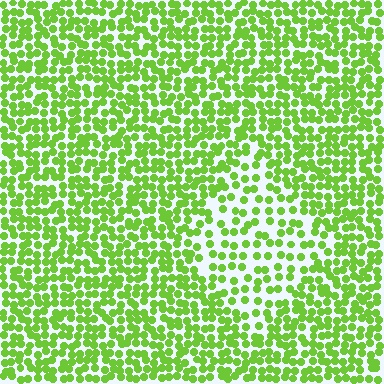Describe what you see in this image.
The image contains small lime elements arranged at two different densities. A diamond-shaped region is visible where the elements are less densely packed than the surrounding area.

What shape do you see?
I see a diamond.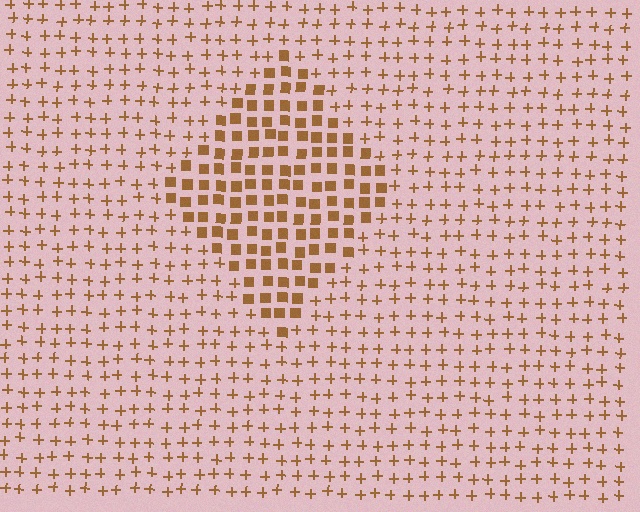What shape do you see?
I see a diamond.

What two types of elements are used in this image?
The image uses squares inside the diamond region and plus signs outside it.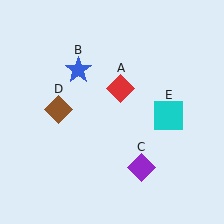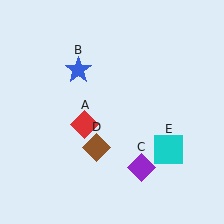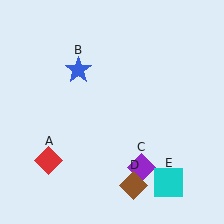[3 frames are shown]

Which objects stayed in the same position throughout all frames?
Blue star (object B) and purple diamond (object C) remained stationary.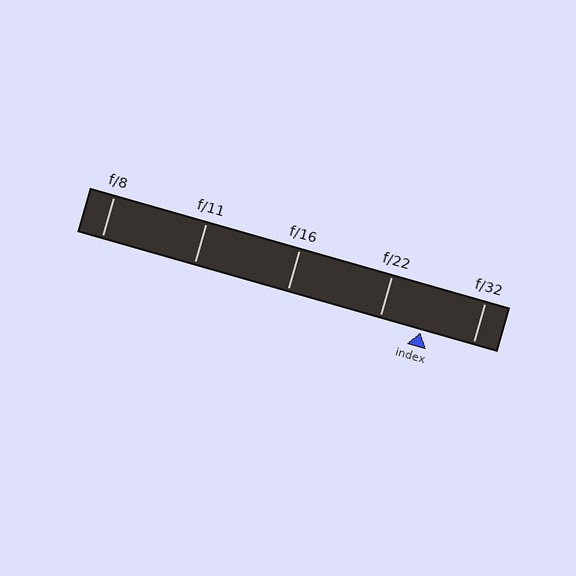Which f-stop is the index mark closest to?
The index mark is closest to f/22.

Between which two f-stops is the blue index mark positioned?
The index mark is between f/22 and f/32.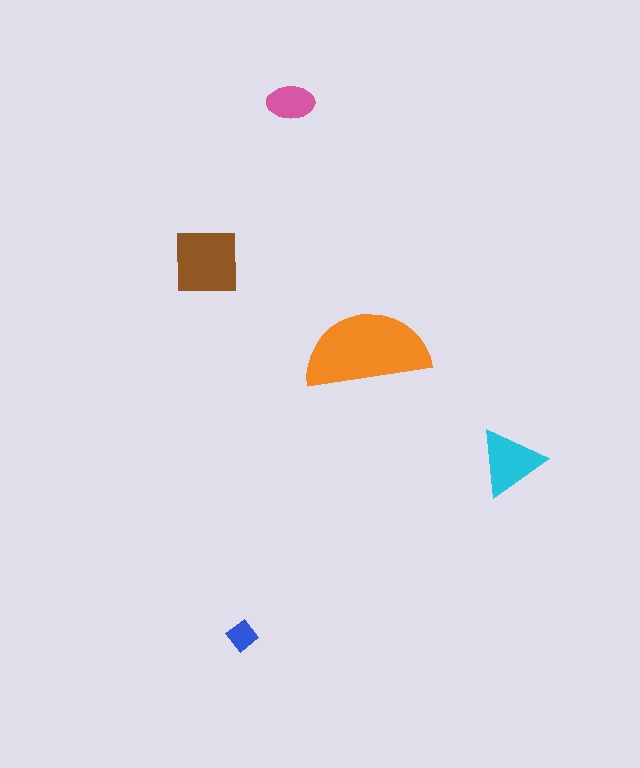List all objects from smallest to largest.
The blue diamond, the pink ellipse, the cyan triangle, the brown square, the orange semicircle.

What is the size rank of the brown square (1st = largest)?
2nd.